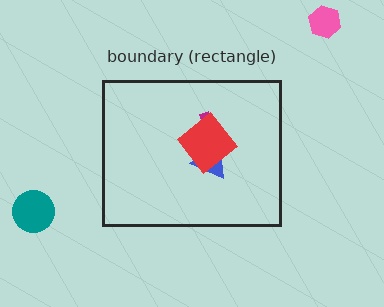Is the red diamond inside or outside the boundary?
Inside.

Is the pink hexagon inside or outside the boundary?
Outside.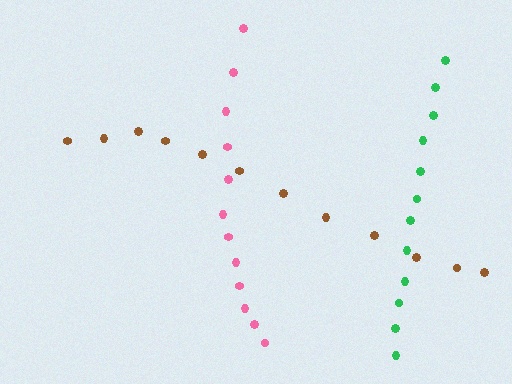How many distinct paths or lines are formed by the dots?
There are 3 distinct paths.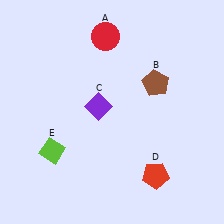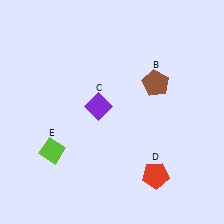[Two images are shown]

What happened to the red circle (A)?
The red circle (A) was removed in Image 2. It was in the top-left area of Image 1.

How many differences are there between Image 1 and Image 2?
There is 1 difference between the two images.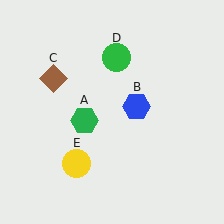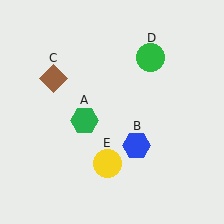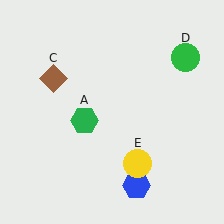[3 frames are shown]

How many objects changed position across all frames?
3 objects changed position: blue hexagon (object B), green circle (object D), yellow circle (object E).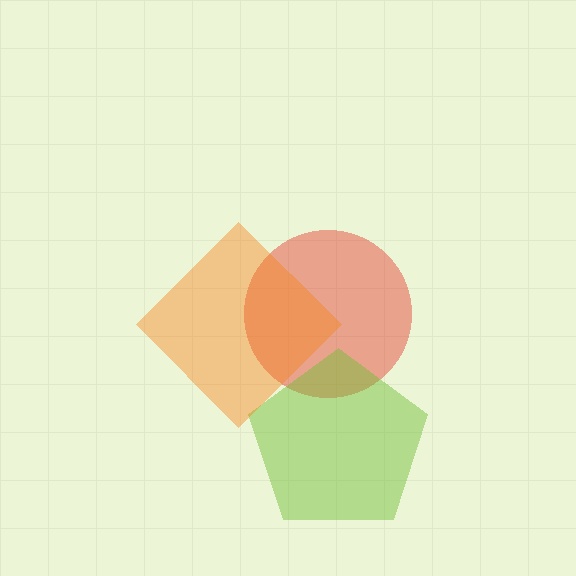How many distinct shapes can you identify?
There are 3 distinct shapes: a red circle, a lime pentagon, an orange diamond.